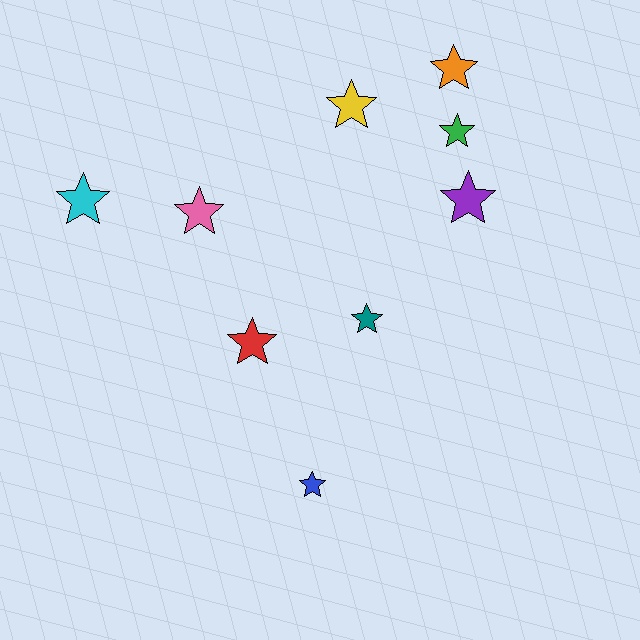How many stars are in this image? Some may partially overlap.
There are 9 stars.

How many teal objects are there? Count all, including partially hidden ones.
There is 1 teal object.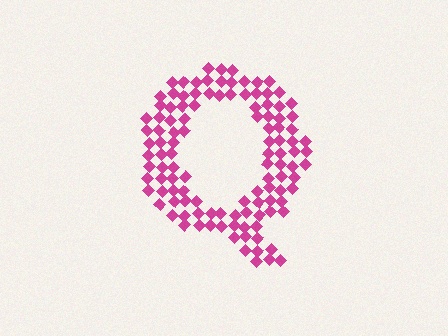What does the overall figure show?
The overall figure shows the letter Q.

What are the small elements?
The small elements are diamonds.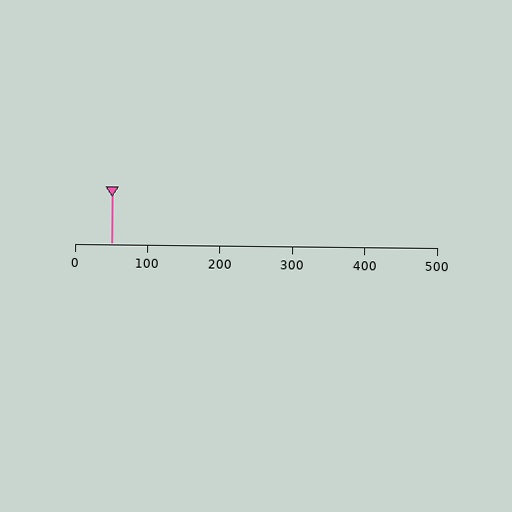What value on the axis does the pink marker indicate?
The marker indicates approximately 50.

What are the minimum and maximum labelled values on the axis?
The axis runs from 0 to 500.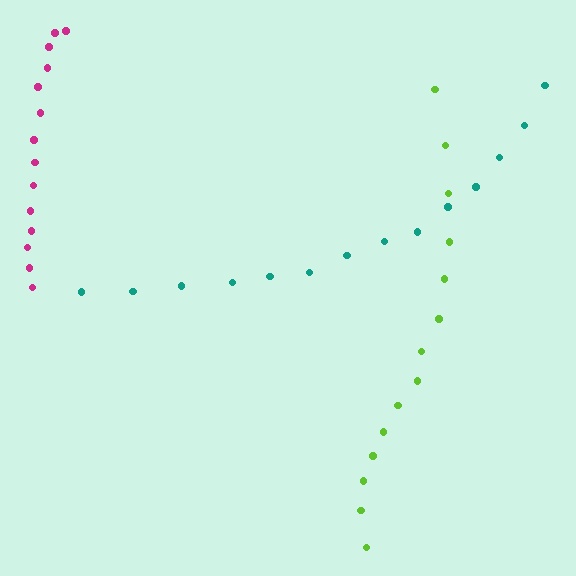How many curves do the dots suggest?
There are 3 distinct paths.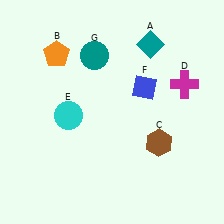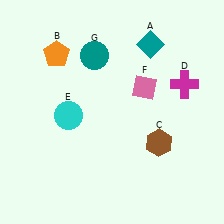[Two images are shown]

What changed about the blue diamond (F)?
In Image 1, F is blue. In Image 2, it changed to pink.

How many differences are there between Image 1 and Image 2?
There is 1 difference between the two images.